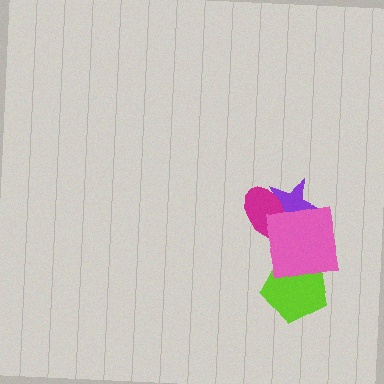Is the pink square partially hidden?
No, no other shape covers it.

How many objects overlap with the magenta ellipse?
2 objects overlap with the magenta ellipse.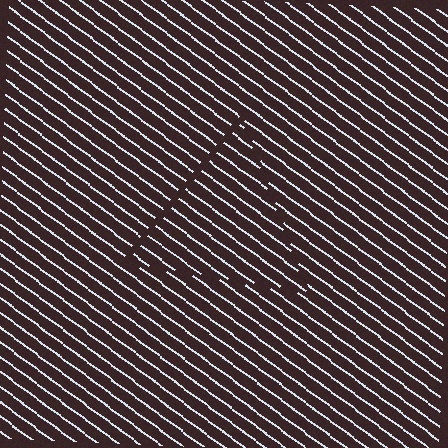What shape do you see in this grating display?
An illusory triangle. The interior of the shape contains the same grating, shifted by half a period — the contour is defined by the phase discontinuity where line-ends from the inner and outer gratings abut.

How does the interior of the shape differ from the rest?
The interior of the shape contains the same grating, shifted by half a period — the contour is defined by the phase discontinuity where line-ends from the inner and outer gratings abut.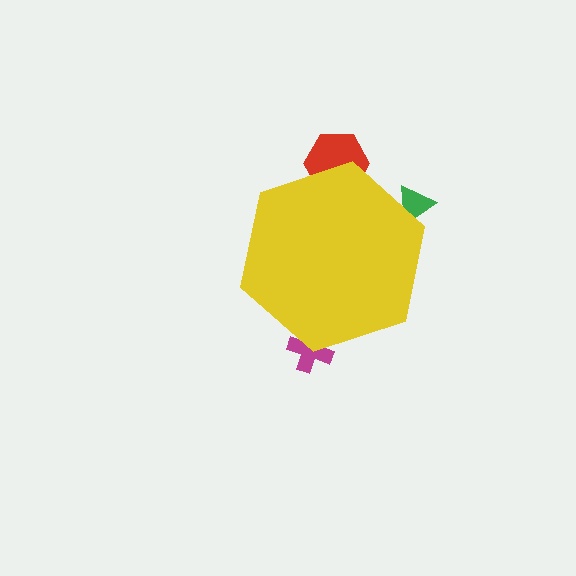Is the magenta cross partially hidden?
Yes, the magenta cross is partially hidden behind the yellow hexagon.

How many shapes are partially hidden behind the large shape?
3 shapes are partially hidden.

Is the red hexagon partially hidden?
Yes, the red hexagon is partially hidden behind the yellow hexagon.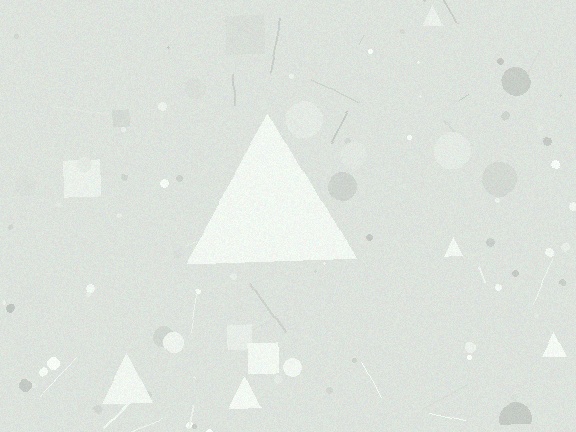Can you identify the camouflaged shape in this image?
The camouflaged shape is a triangle.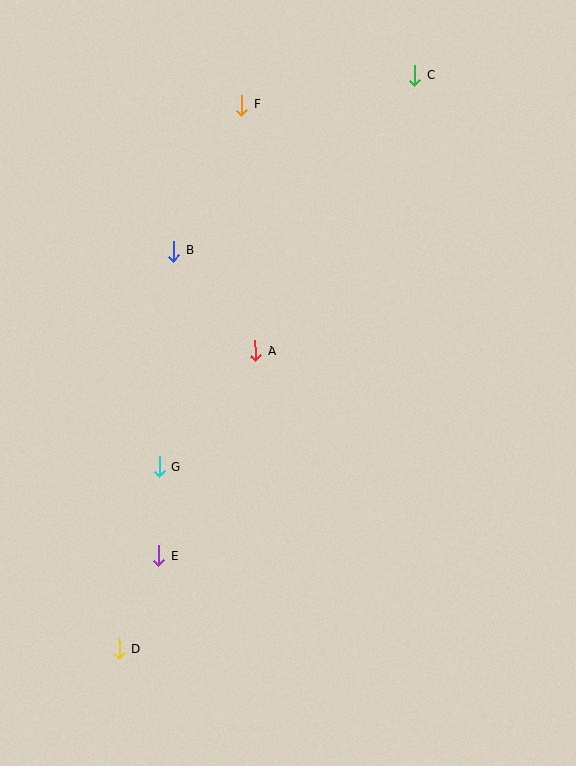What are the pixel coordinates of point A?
Point A is at (255, 351).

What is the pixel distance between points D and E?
The distance between D and E is 102 pixels.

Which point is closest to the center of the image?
Point A at (255, 351) is closest to the center.